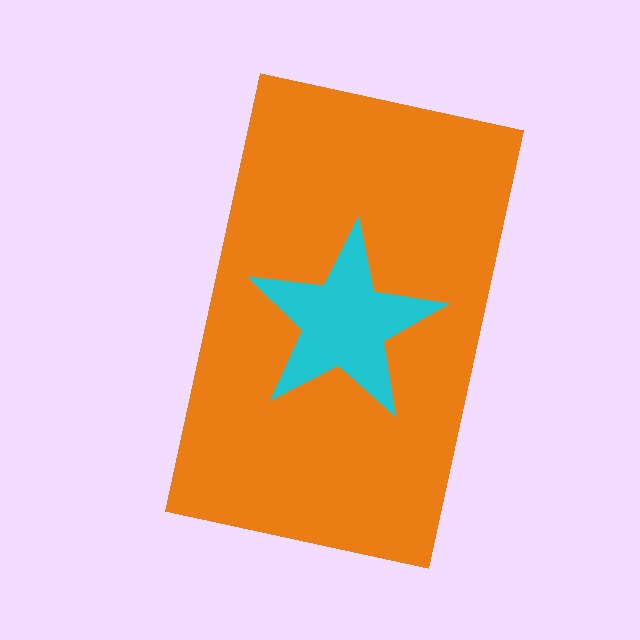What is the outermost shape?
The orange rectangle.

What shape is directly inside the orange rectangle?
The cyan star.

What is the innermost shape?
The cyan star.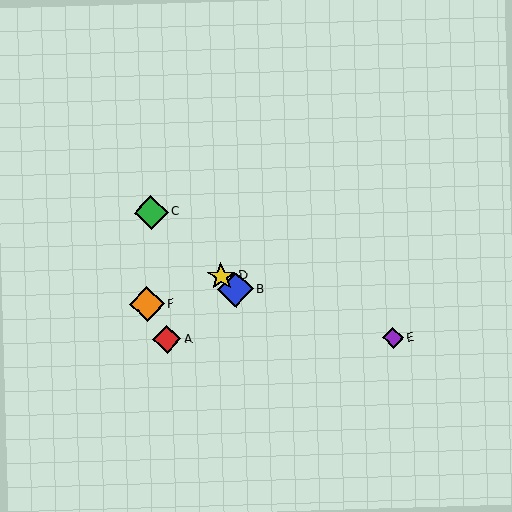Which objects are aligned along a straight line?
Objects B, C, D are aligned along a straight line.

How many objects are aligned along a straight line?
3 objects (B, C, D) are aligned along a straight line.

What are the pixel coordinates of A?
Object A is at (167, 339).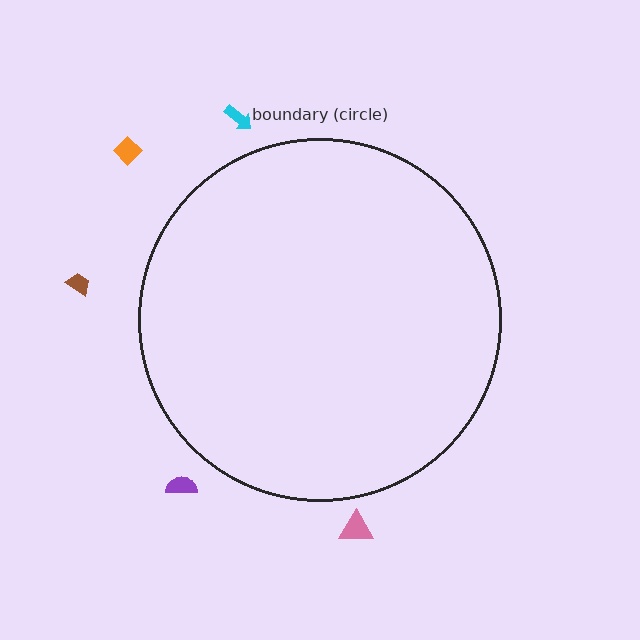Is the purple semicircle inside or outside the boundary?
Outside.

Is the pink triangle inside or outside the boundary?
Outside.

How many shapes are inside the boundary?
0 inside, 5 outside.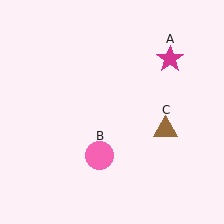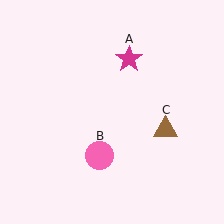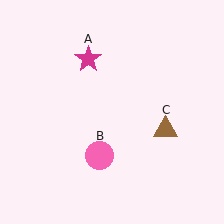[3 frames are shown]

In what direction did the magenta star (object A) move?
The magenta star (object A) moved left.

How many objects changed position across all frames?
1 object changed position: magenta star (object A).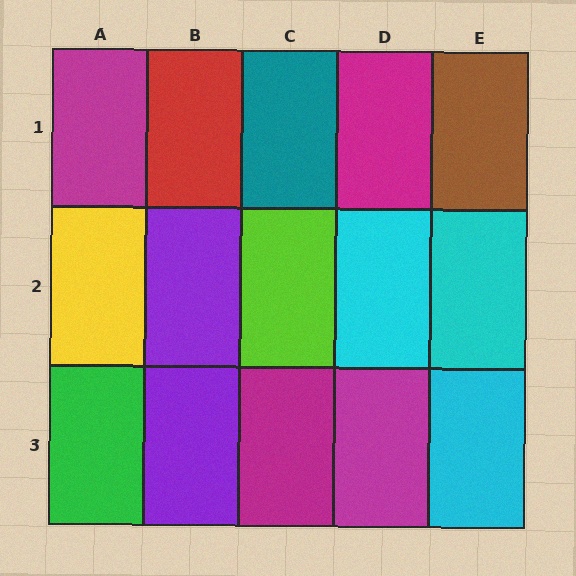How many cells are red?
1 cell is red.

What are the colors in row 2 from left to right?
Yellow, purple, lime, cyan, cyan.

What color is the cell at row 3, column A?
Green.